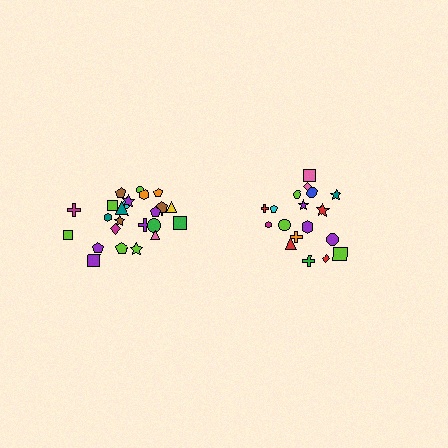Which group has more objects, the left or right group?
The left group.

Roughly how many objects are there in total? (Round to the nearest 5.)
Roughly 45 objects in total.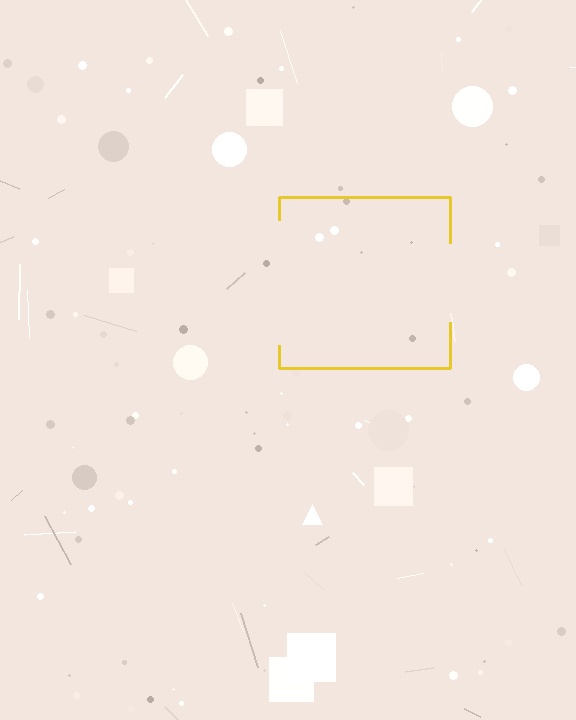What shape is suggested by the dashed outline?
The dashed outline suggests a square.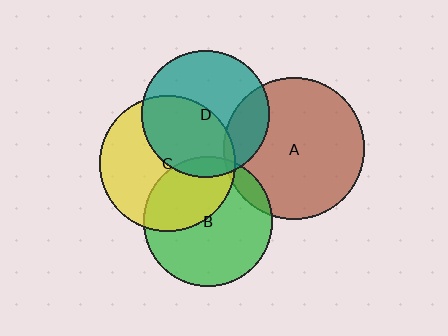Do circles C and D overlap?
Yes.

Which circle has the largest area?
Circle A (brown).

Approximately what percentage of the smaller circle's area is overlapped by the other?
Approximately 45%.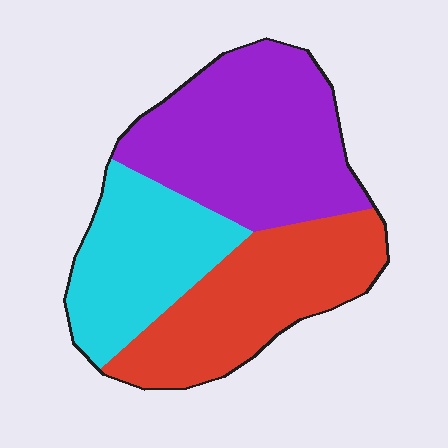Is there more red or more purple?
Purple.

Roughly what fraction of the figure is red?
Red covers roughly 35% of the figure.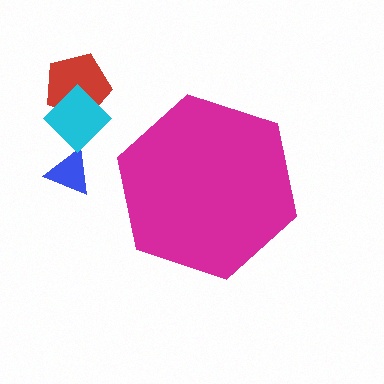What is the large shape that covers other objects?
A magenta hexagon.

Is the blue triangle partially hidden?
No, the blue triangle is fully visible.